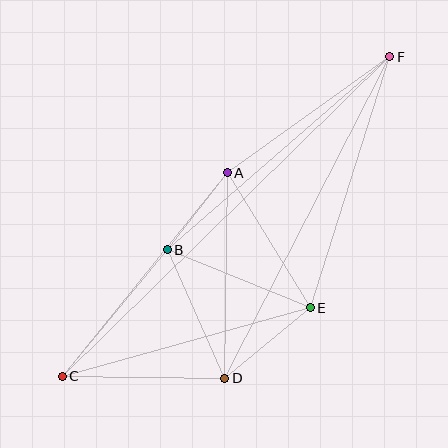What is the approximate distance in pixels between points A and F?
The distance between A and F is approximately 199 pixels.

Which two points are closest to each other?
Points A and B are closest to each other.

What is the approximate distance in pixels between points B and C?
The distance between B and C is approximately 165 pixels.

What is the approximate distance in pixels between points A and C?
The distance between A and C is approximately 262 pixels.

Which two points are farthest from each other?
Points C and F are farthest from each other.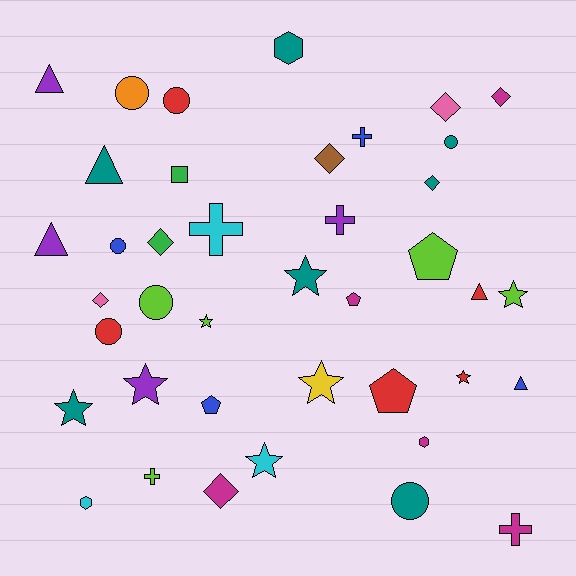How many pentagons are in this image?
There are 4 pentagons.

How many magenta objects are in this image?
There are 5 magenta objects.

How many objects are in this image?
There are 40 objects.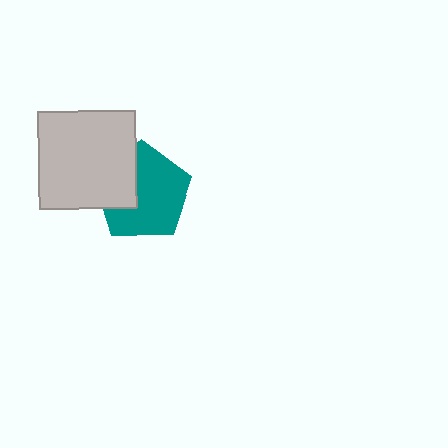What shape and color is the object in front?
The object in front is a light gray rectangle.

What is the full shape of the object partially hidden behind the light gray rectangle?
The partially hidden object is a teal pentagon.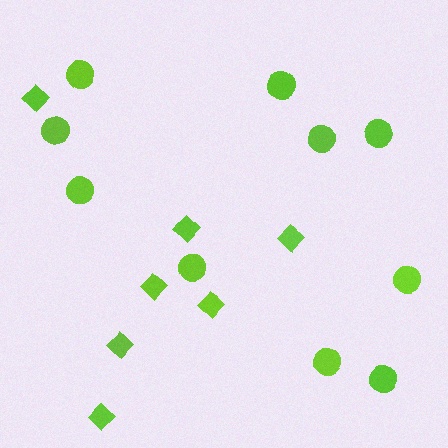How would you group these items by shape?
There are 2 groups: one group of diamonds (7) and one group of circles (10).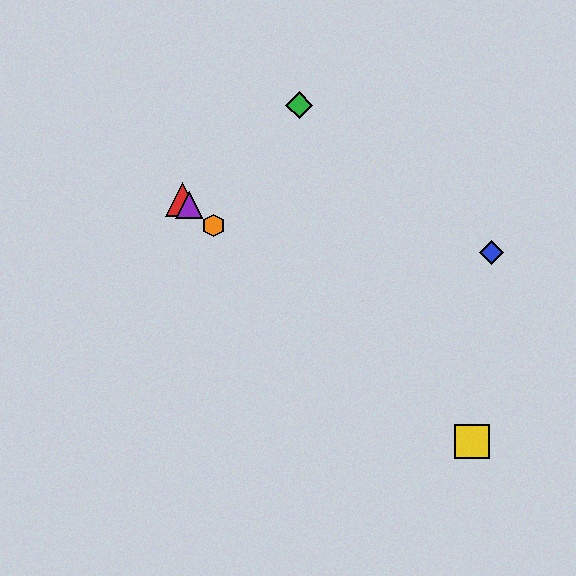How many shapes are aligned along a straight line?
4 shapes (the red triangle, the yellow square, the purple triangle, the orange hexagon) are aligned along a straight line.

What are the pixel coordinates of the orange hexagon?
The orange hexagon is at (214, 225).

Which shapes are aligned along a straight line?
The red triangle, the yellow square, the purple triangle, the orange hexagon are aligned along a straight line.